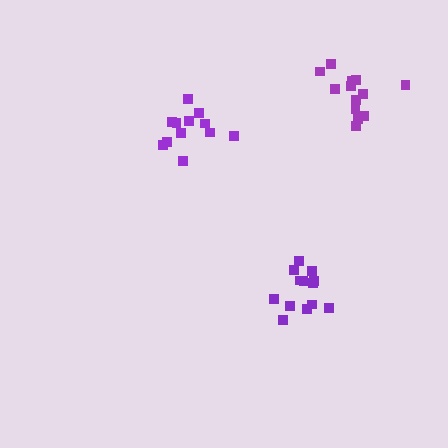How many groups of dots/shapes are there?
There are 3 groups.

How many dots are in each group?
Group 1: 13 dots, Group 2: 12 dots, Group 3: 13 dots (38 total).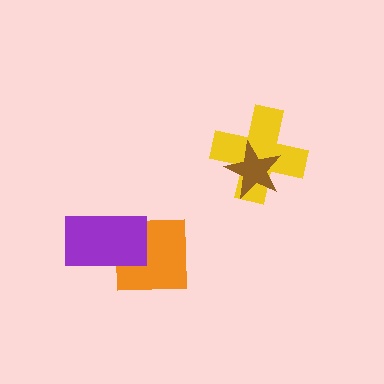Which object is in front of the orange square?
The purple rectangle is in front of the orange square.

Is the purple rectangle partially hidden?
No, no other shape covers it.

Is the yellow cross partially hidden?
Yes, it is partially covered by another shape.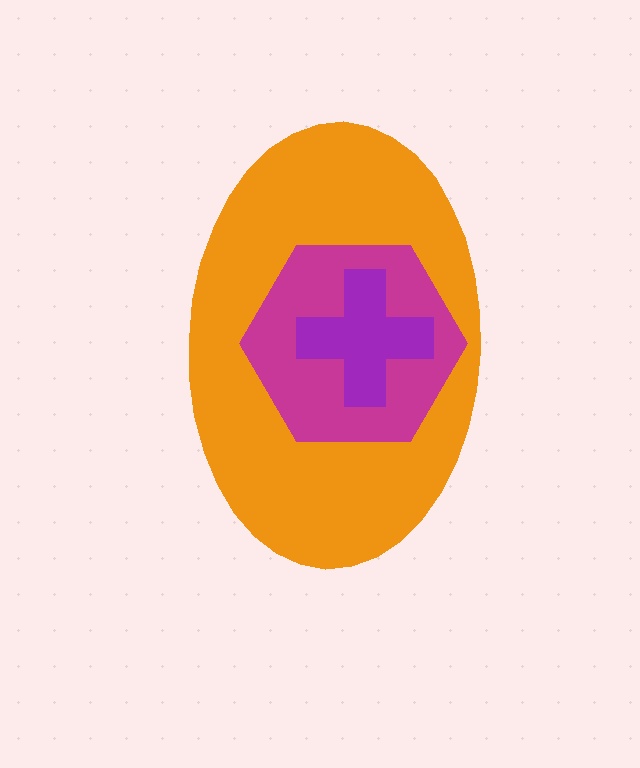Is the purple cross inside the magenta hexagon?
Yes.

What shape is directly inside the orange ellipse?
The magenta hexagon.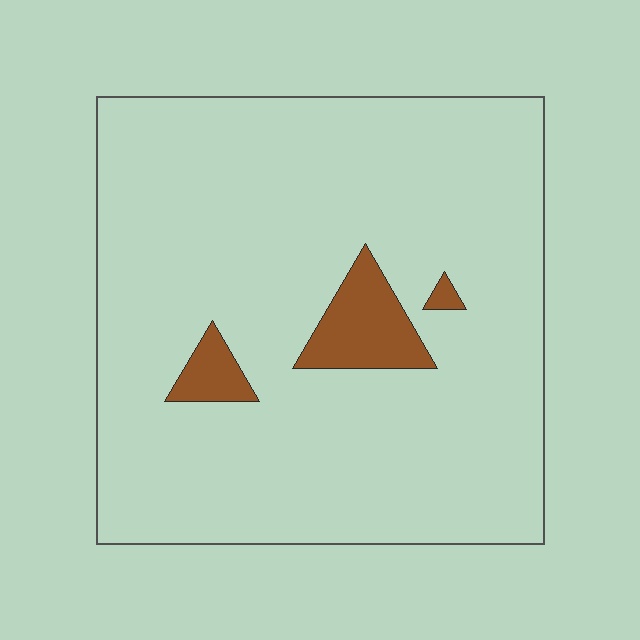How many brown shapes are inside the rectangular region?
3.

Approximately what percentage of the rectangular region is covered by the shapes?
Approximately 5%.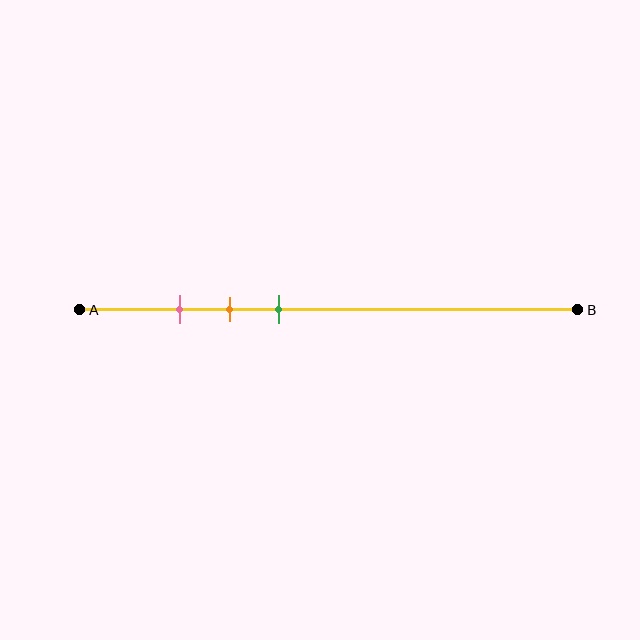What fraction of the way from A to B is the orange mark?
The orange mark is approximately 30% (0.3) of the way from A to B.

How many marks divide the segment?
There are 3 marks dividing the segment.